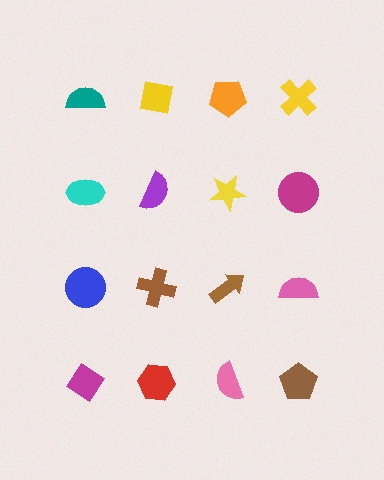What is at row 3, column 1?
A blue circle.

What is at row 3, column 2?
A brown cross.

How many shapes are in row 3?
4 shapes.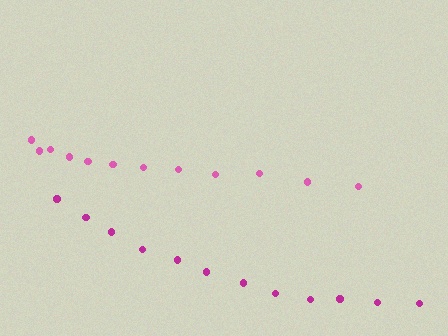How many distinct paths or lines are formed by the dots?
There are 2 distinct paths.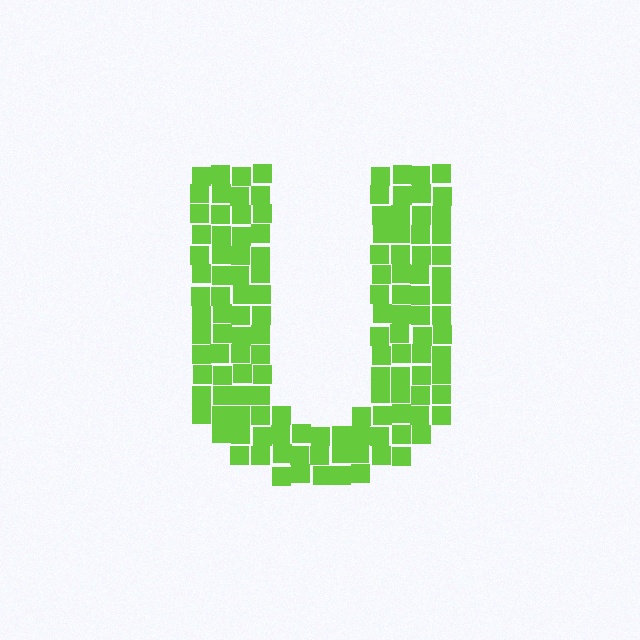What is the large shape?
The large shape is the letter U.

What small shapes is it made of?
It is made of small squares.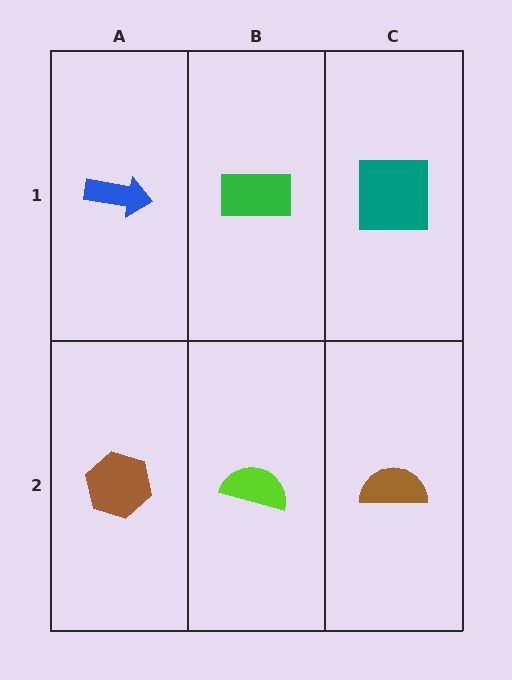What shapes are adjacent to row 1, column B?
A lime semicircle (row 2, column B), a blue arrow (row 1, column A), a teal square (row 1, column C).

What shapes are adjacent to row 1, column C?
A brown semicircle (row 2, column C), a green rectangle (row 1, column B).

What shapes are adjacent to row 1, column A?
A brown hexagon (row 2, column A), a green rectangle (row 1, column B).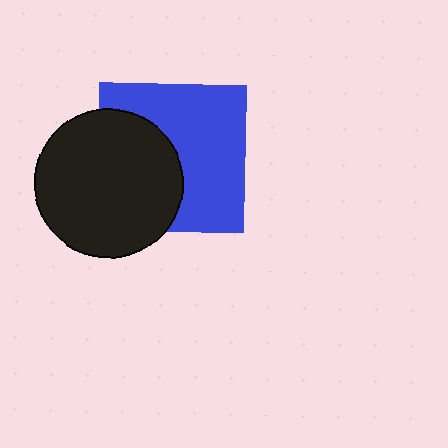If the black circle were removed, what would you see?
You would see the complete blue square.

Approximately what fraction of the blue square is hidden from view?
Roughly 42% of the blue square is hidden behind the black circle.